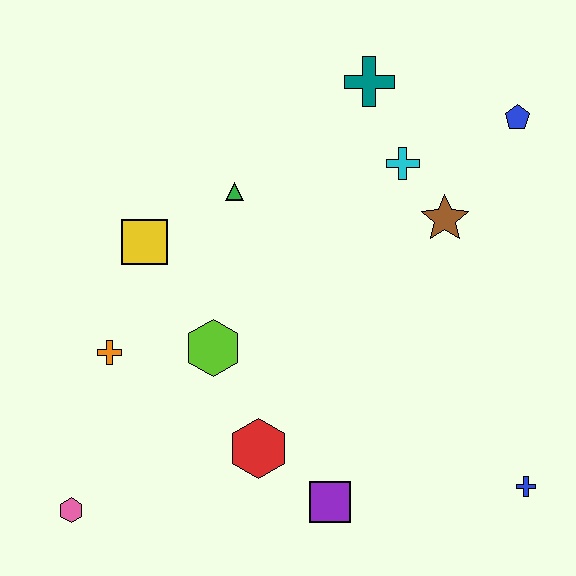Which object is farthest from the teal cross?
The pink hexagon is farthest from the teal cross.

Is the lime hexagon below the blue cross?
No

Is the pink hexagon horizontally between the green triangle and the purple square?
No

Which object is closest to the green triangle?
The yellow square is closest to the green triangle.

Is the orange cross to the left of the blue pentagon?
Yes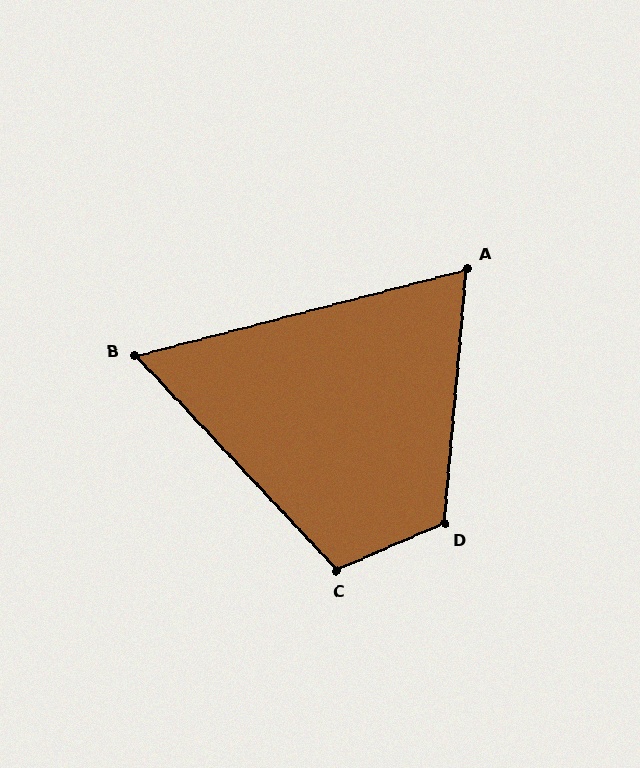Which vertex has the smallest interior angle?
B, at approximately 61 degrees.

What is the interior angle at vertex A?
Approximately 70 degrees (acute).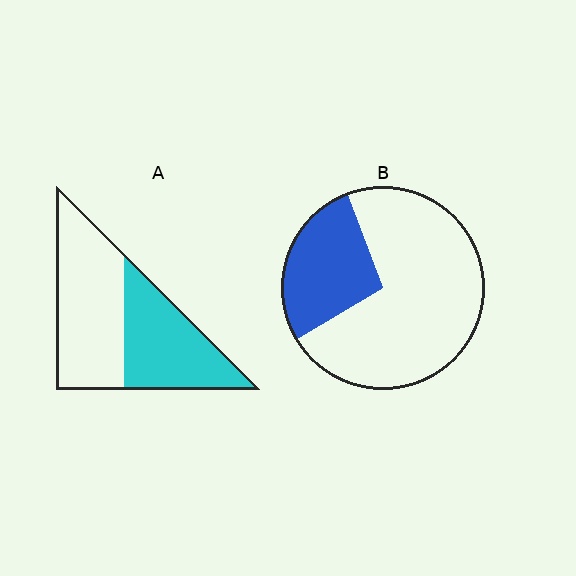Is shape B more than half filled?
No.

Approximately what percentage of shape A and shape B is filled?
A is approximately 45% and B is approximately 30%.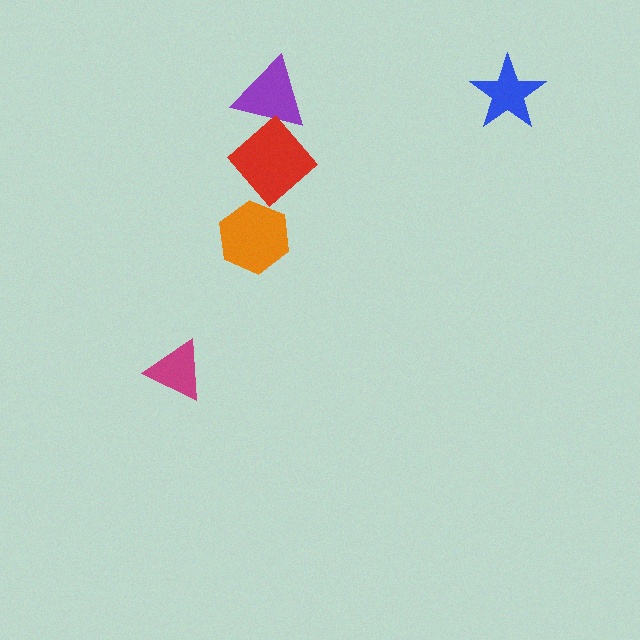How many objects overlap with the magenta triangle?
0 objects overlap with the magenta triangle.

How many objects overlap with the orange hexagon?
0 objects overlap with the orange hexagon.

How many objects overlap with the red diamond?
1 object overlaps with the red diamond.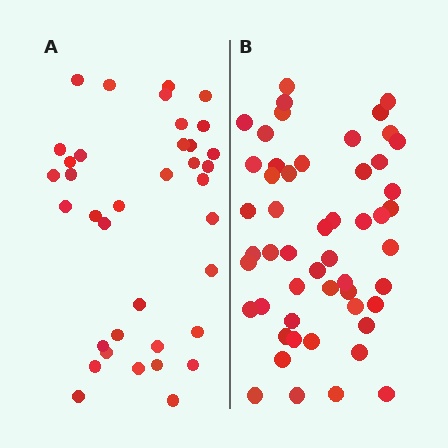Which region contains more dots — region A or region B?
Region B (the right region) has more dots.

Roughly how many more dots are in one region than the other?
Region B has approximately 15 more dots than region A.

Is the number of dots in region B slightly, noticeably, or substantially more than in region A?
Region B has noticeably more, but not dramatically so. The ratio is roughly 1.4 to 1.